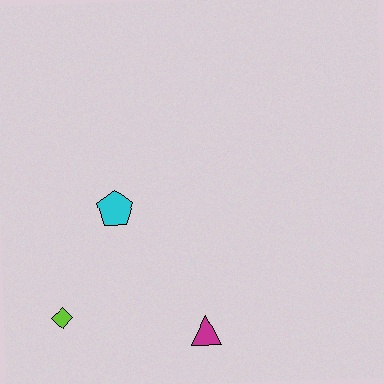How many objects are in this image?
There are 3 objects.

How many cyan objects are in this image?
There is 1 cyan object.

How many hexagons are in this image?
There are no hexagons.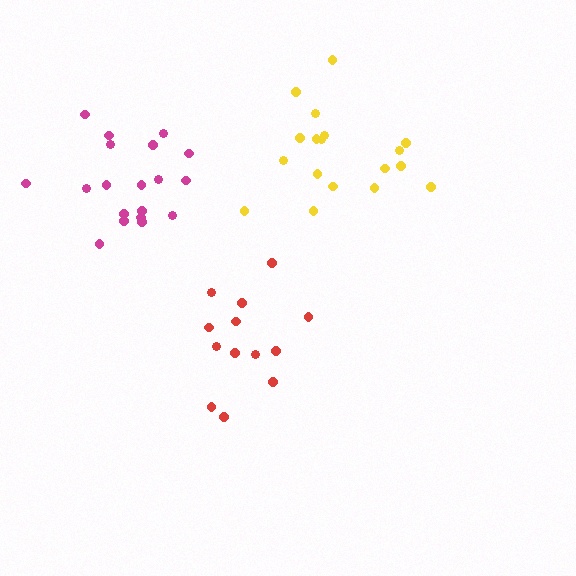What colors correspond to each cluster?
The clusters are colored: yellow, red, magenta.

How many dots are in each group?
Group 1: 18 dots, Group 2: 13 dots, Group 3: 19 dots (50 total).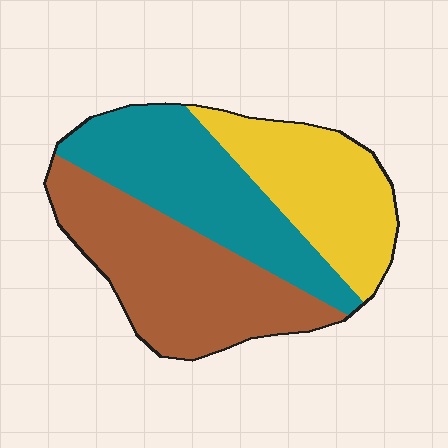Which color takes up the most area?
Brown, at roughly 40%.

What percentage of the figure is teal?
Teal takes up between a quarter and a half of the figure.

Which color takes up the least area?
Yellow, at roughly 30%.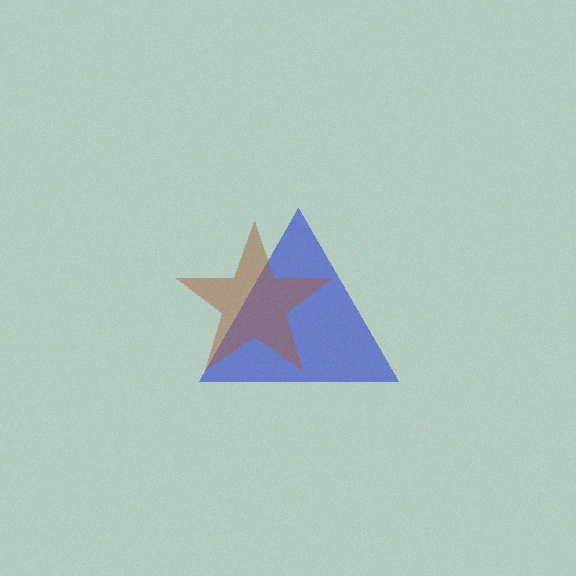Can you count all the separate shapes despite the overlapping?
Yes, there are 2 separate shapes.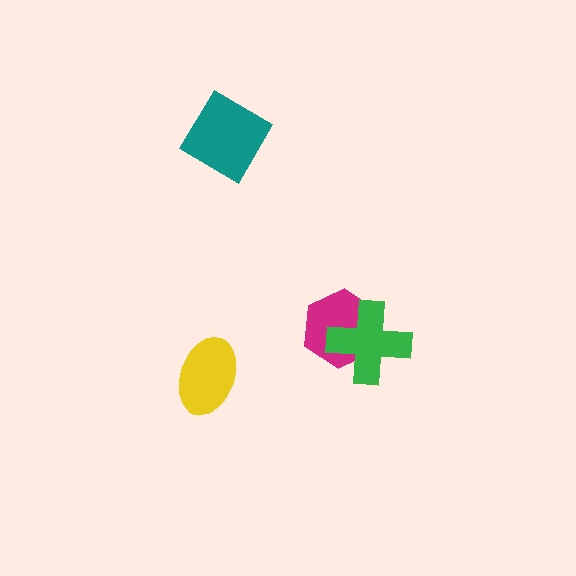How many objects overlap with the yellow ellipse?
0 objects overlap with the yellow ellipse.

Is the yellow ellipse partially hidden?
No, no other shape covers it.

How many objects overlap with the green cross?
1 object overlaps with the green cross.